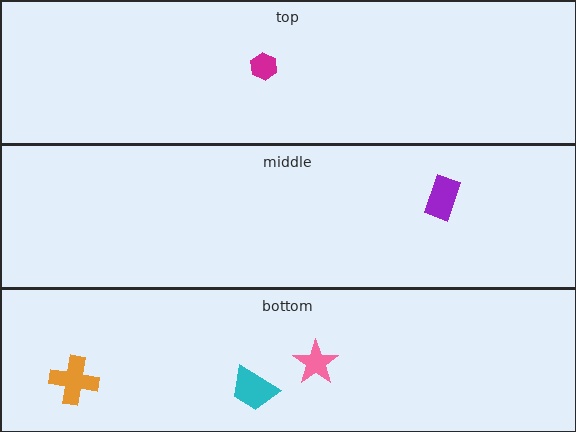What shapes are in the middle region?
The purple rectangle.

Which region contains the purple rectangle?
The middle region.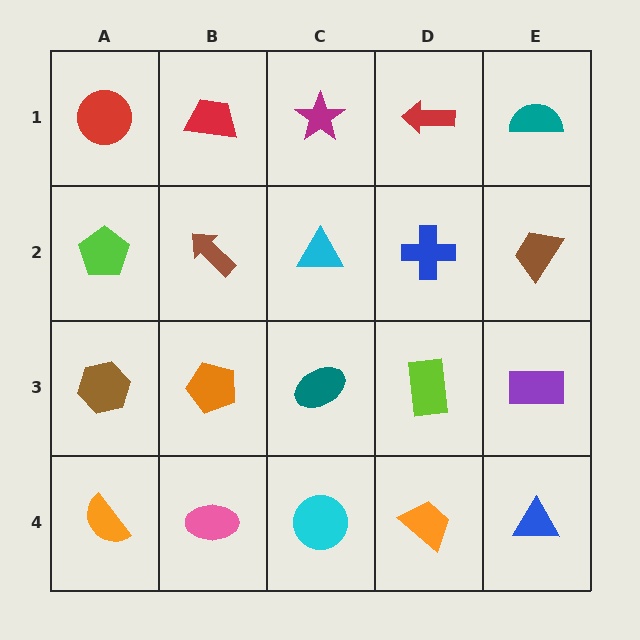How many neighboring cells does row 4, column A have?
2.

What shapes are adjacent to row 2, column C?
A magenta star (row 1, column C), a teal ellipse (row 3, column C), a brown arrow (row 2, column B), a blue cross (row 2, column D).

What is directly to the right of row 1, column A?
A red trapezoid.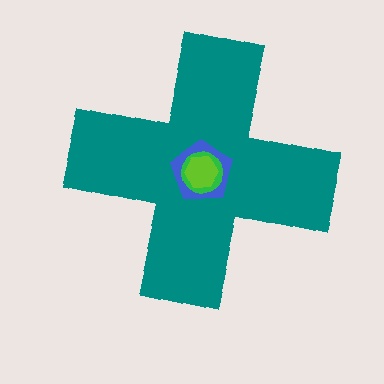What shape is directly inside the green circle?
The lime hexagon.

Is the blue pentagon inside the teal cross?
Yes.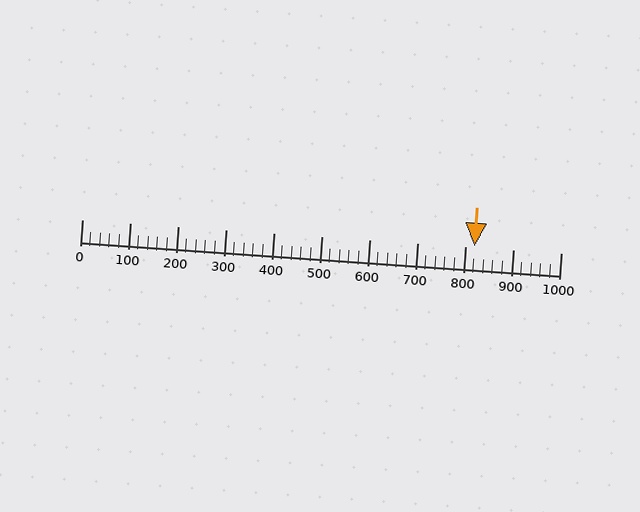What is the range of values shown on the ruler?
The ruler shows values from 0 to 1000.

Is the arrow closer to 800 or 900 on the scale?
The arrow is closer to 800.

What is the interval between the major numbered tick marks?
The major tick marks are spaced 100 units apart.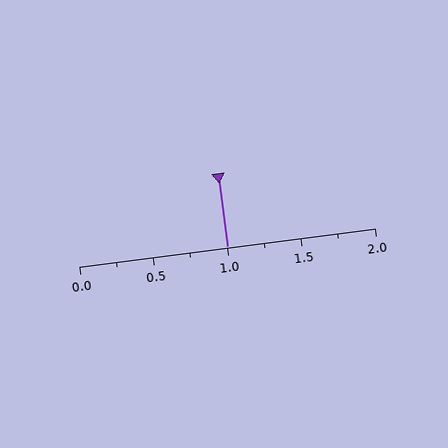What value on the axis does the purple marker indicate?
The marker indicates approximately 1.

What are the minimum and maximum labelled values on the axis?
The axis runs from 0.0 to 2.0.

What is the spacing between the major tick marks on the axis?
The major ticks are spaced 0.5 apart.